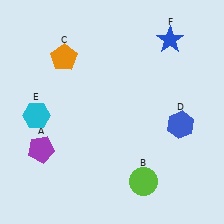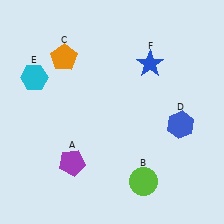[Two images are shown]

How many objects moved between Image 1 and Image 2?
3 objects moved between the two images.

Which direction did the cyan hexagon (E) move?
The cyan hexagon (E) moved up.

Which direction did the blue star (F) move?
The blue star (F) moved down.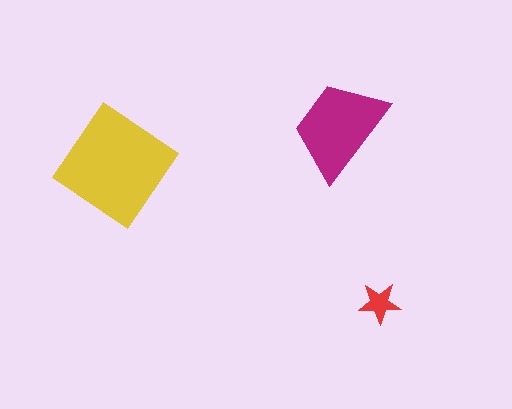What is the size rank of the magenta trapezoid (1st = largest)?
2nd.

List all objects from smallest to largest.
The red star, the magenta trapezoid, the yellow diamond.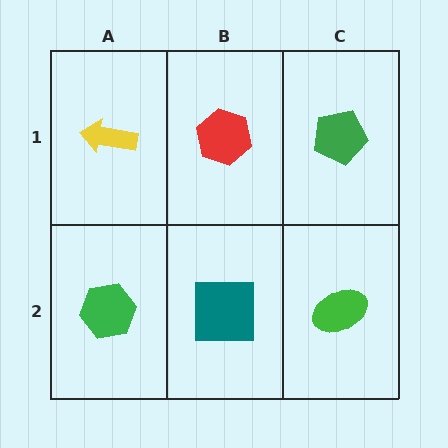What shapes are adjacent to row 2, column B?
A red hexagon (row 1, column B), a green hexagon (row 2, column A), a green ellipse (row 2, column C).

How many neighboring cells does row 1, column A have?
2.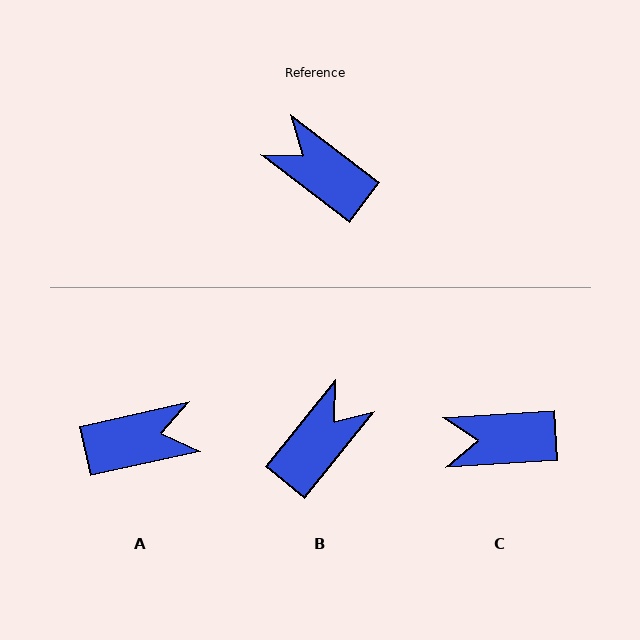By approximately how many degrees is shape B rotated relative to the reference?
Approximately 91 degrees clockwise.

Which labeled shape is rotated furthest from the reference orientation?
A, about 130 degrees away.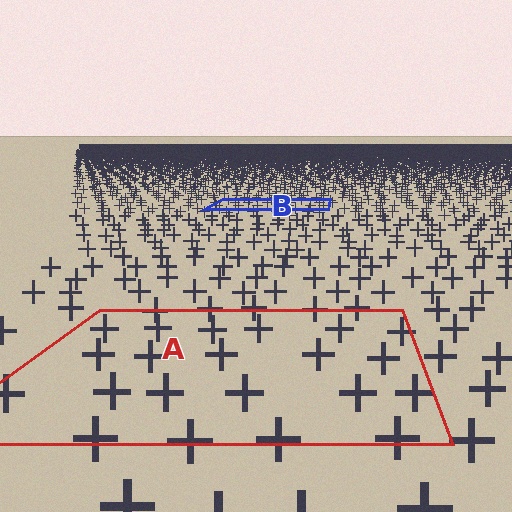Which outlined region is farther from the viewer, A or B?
Region B is farther from the viewer — the texture elements inside it appear smaller and more densely packed.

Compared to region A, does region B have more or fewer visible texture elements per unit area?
Region B has more texture elements per unit area — they are packed more densely because it is farther away.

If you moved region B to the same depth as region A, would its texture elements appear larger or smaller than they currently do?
They would appear larger. At a closer depth, the same texture elements are projected at a bigger on-screen size.